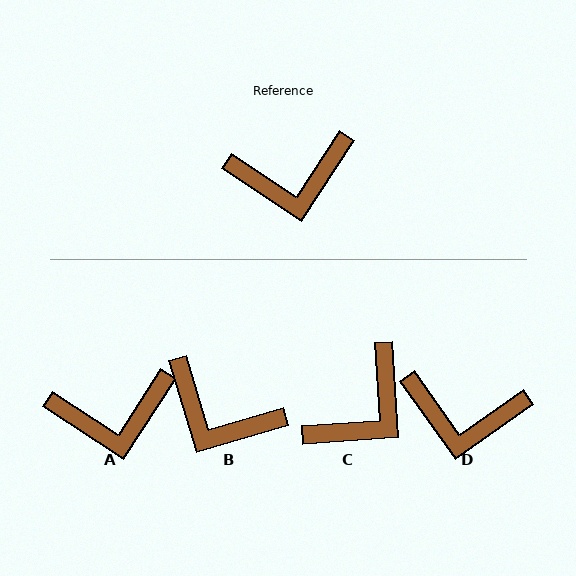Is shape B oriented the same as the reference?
No, it is off by about 40 degrees.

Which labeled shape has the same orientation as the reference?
A.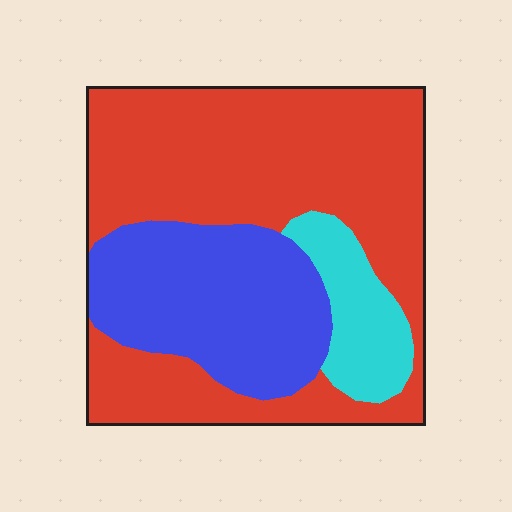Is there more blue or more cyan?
Blue.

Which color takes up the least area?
Cyan, at roughly 10%.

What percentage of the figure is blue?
Blue covers about 30% of the figure.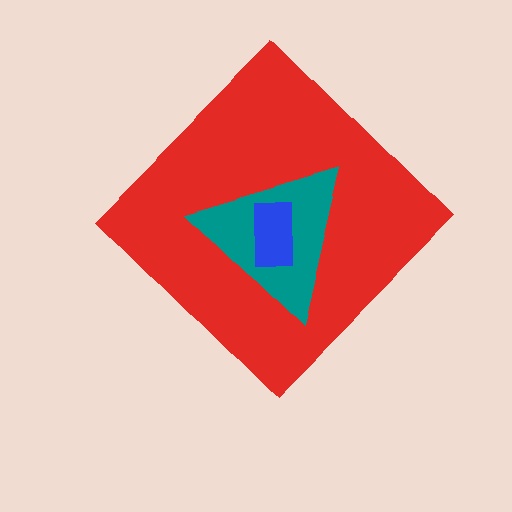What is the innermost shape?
The blue rectangle.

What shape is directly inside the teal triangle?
The blue rectangle.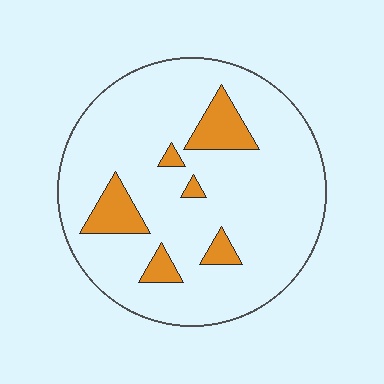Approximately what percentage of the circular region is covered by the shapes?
Approximately 15%.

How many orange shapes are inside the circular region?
6.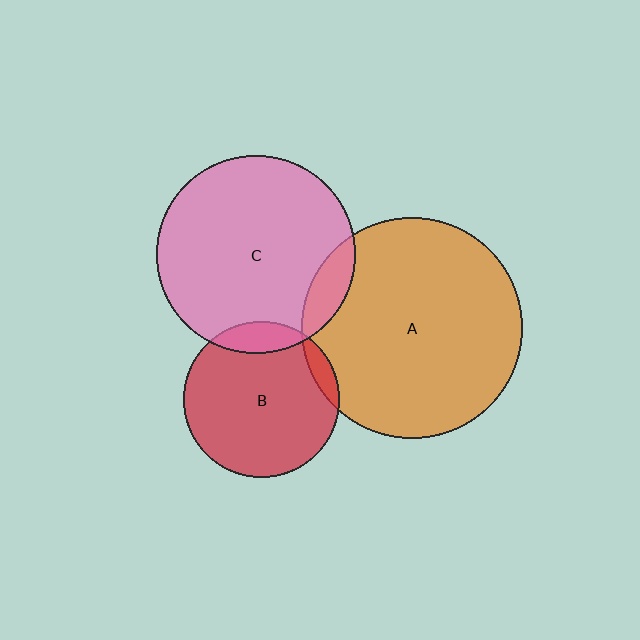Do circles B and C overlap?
Yes.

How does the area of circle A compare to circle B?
Approximately 2.0 times.